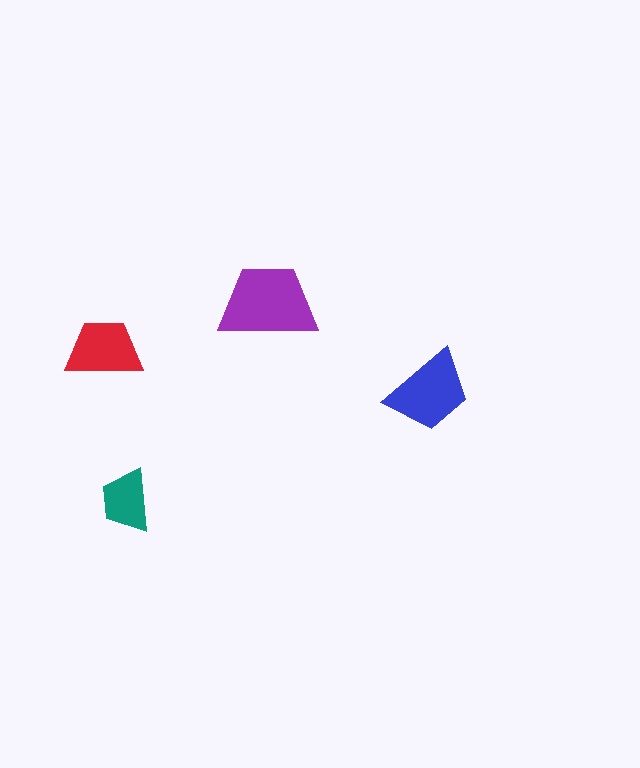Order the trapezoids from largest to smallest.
the purple one, the blue one, the red one, the teal one.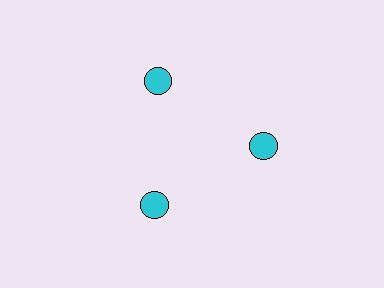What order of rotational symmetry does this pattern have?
This pattern has 3-fold rotational symmetry.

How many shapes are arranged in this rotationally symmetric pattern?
There are 3 shapes, arranged in 3 groups of 1.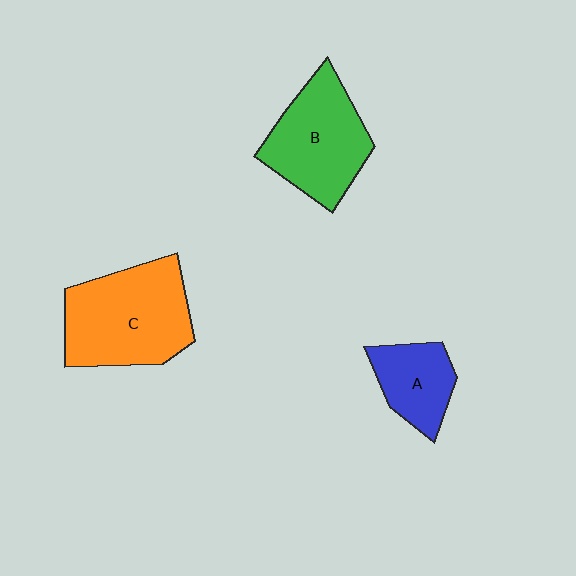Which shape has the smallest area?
Shape A (blue).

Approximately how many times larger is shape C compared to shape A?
Approximately 2.0 times.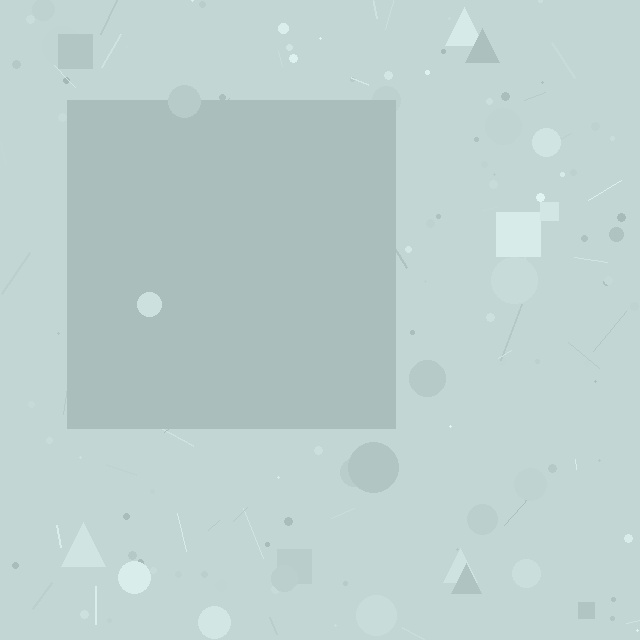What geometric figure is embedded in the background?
A square is embedded in the background.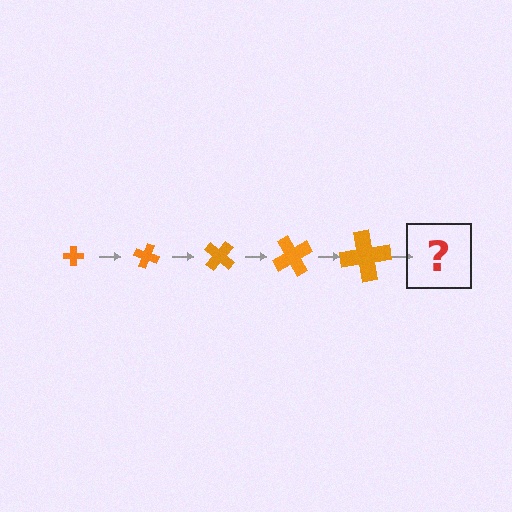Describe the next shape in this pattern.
It should be a cross, larger than the previous one and rotated 100 degrees from the start.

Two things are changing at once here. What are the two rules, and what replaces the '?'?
The two rules are that the cross grows larger each step and it rotates 20 degrees each step. The '?' should be a cross, larger than the previous one and rotated 100 degrees from the start.